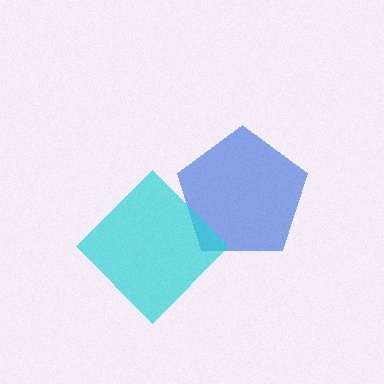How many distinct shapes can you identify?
There are 2 distinct shapes: a blue pentagon, a cyan diamond.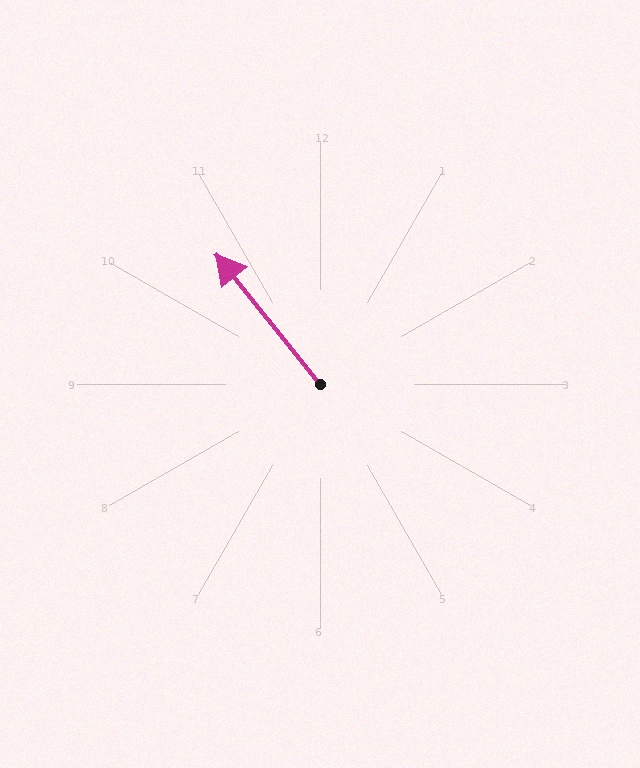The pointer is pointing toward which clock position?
Roughly 11 o'clock.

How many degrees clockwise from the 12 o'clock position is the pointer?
Approximately 321 degrees.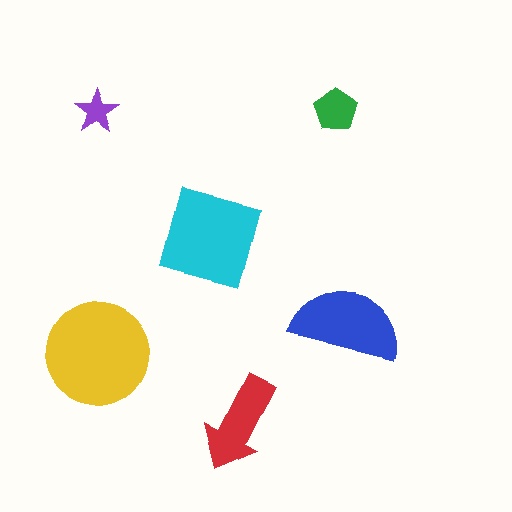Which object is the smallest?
The purple star.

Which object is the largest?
The yellow circle.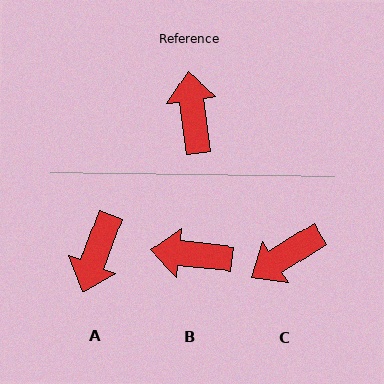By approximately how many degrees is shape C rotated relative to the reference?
Approximately 115 degrees counter-clockwise.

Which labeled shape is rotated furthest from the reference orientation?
A, about 152 degrees away.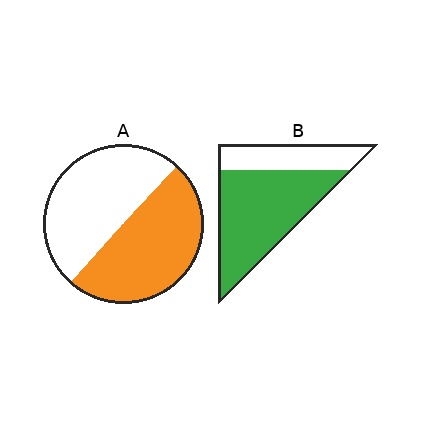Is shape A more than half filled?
Roughly half.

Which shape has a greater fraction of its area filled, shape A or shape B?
Shape B.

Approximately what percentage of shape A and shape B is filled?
A is approximately 50% and B is approximately 70%.